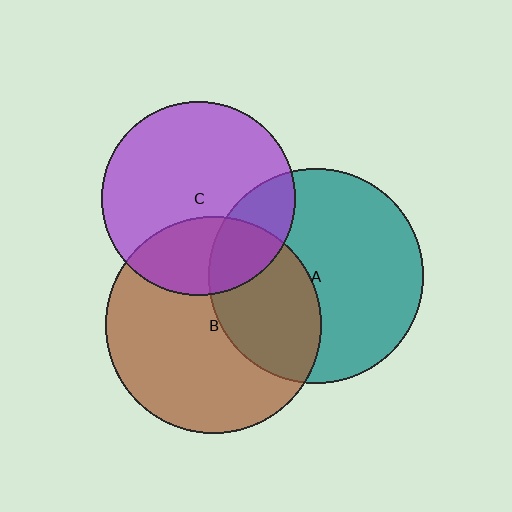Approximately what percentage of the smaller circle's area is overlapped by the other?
Approximately 20%.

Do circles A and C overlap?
Yes.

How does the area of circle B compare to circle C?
Approximately 1.2 times.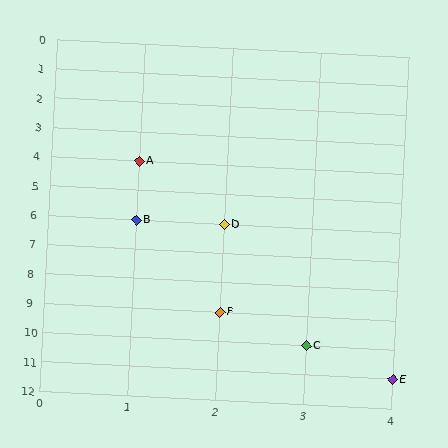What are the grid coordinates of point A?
Point A is at grid coordinates (1, 4).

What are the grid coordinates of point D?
Point D is at grid coordinates (2, 6).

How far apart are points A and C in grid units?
Points A and C are 2 columns and 6 rows apart (about 6.3 grid units diagonally).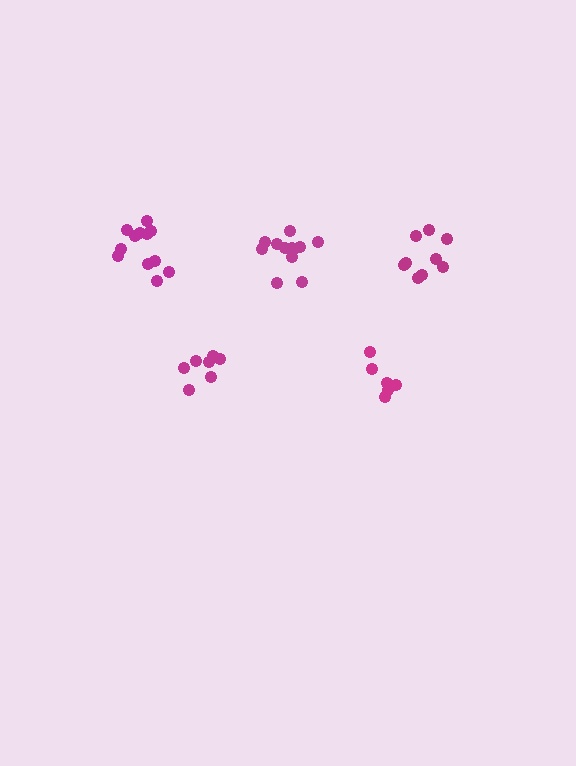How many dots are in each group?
Group 1: 12 dots, Group 2: 12 dots, Group 3: 9 dots, Group 4: 6 dots, Group 5: 7 dots (46 total).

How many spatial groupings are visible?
There are 5 spatial groupings.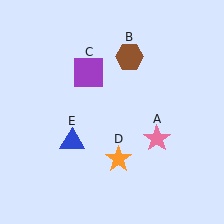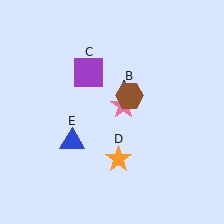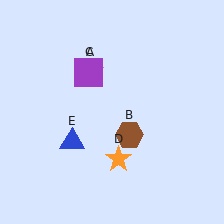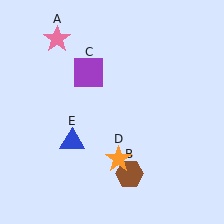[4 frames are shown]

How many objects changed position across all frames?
2 objects changed position: pink star (object A), brown hexagon (object B).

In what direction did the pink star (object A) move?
The pink star (object A) moved up and to the left.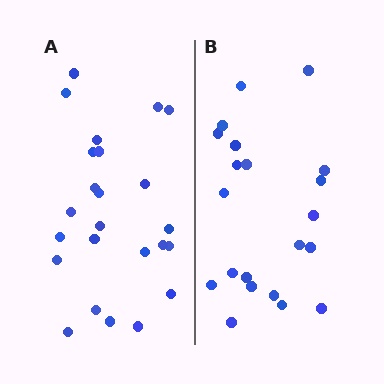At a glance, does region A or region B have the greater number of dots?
Region A (the left region) has more dots.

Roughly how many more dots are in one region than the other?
Region A has just a few more — roughly 2 or 3 more dots than region B.